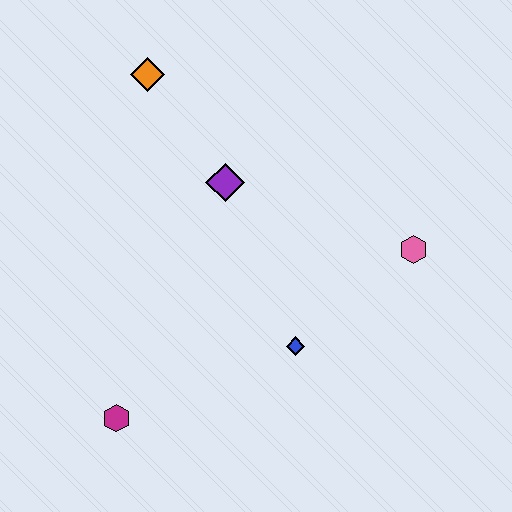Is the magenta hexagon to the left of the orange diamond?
Yes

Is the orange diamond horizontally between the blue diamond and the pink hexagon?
No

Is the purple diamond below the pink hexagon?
No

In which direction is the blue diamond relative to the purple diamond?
The blue diamond is below the purple diamond.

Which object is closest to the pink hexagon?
The blue diamond is closest to the pink hexagon.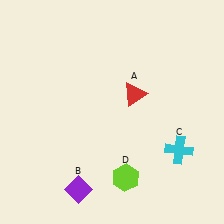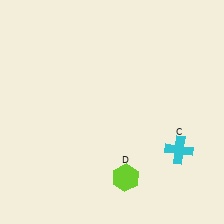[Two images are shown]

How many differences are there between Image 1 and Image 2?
There are 2 differences between the two images.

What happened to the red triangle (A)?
The red triangle (A) was removed in Image 2. It was in the top-right area of Image 1.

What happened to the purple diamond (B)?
The purple diamond (B) was removed in Image 2. It was in the bottom-left area of Image 1.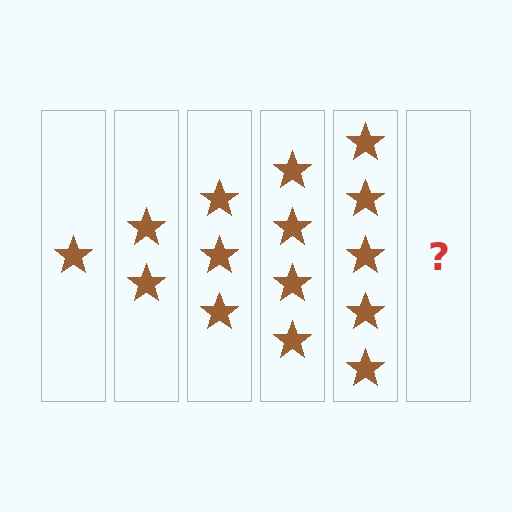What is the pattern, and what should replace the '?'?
The pattern is that each step adds one more star. The '?' should be 6 stars.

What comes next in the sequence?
The next element should be 6 stars.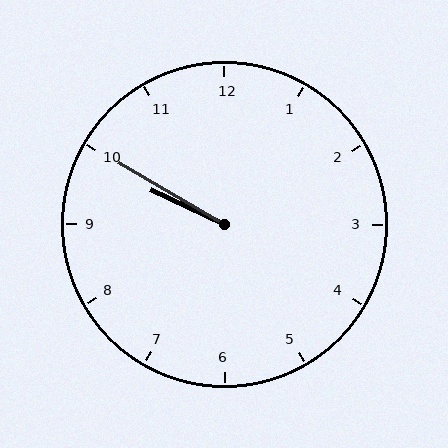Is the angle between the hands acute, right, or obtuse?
It is acute.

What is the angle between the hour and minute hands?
Approximately 5 degrees.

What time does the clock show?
9:50.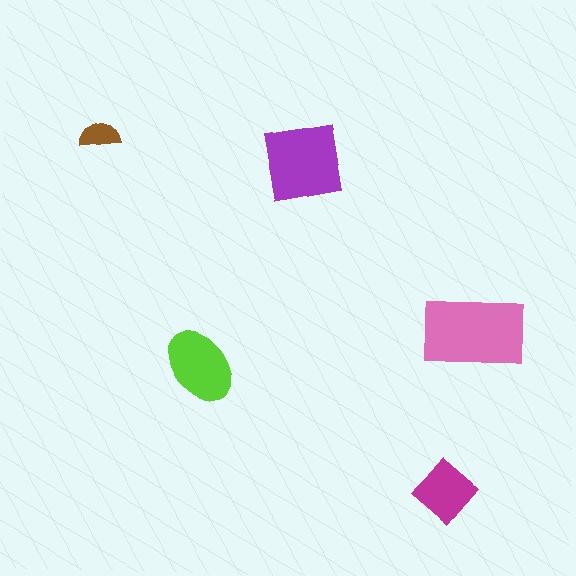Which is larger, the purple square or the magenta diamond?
The purple square.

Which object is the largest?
The pink rectangle.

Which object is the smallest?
The brown semicircle.